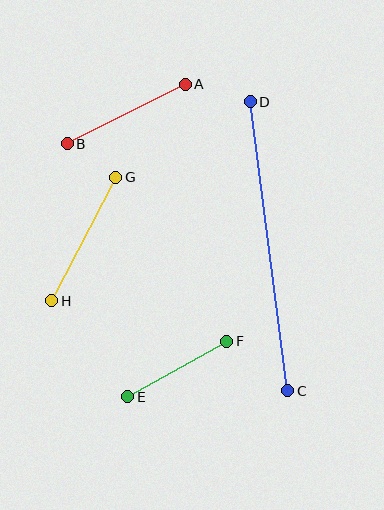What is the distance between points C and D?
The distance is approximately 292 pixels.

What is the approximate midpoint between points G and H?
The midpoint is at approximately (84, 239) pixels.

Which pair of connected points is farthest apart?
Points C and D are farthest apart.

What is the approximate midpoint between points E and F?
The midpoint is at approximately (177, 369) pixels.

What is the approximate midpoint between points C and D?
The midpoint is at approximately (269, 246) pixels.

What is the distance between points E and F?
The distance is approximately 113 pixels.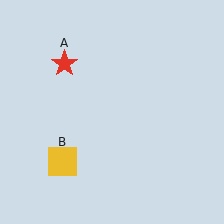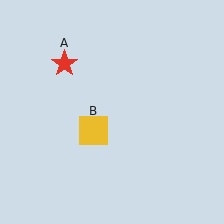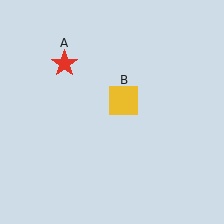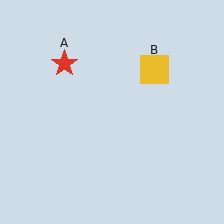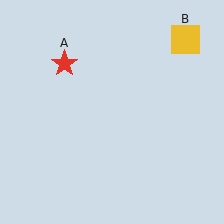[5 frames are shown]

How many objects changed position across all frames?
1 object changed position: yellow square (object B).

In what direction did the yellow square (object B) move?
The yellow square (object B) moved up and to the right.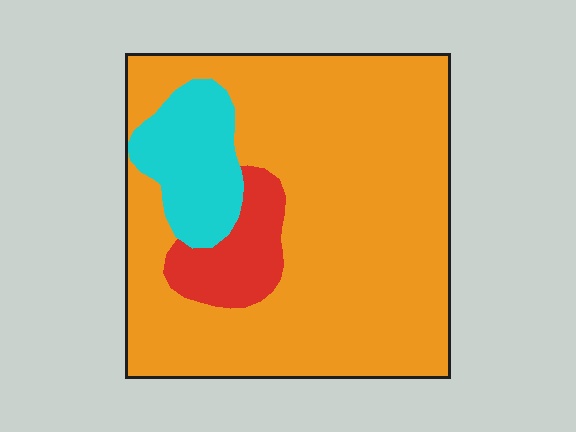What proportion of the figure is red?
Red covers about 10% of the figure.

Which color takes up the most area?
Orange, at roughly 80%.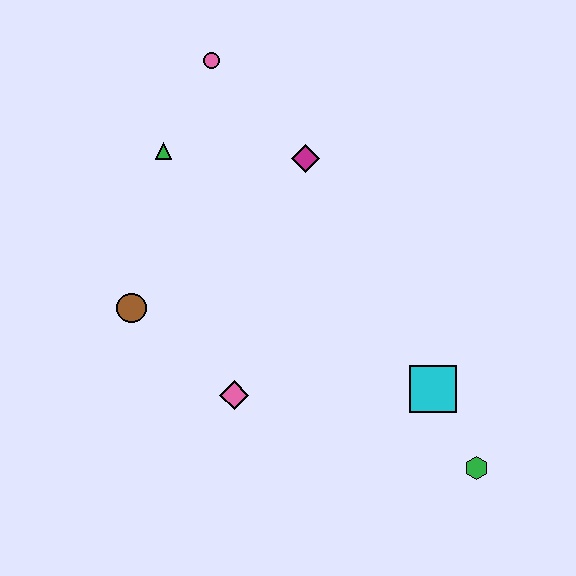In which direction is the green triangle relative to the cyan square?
The green triangle is to the left of the cyan square.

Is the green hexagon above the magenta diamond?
No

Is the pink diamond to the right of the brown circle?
Yes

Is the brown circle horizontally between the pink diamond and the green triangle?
No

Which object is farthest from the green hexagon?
The pink circle is farthest from the green hexagon.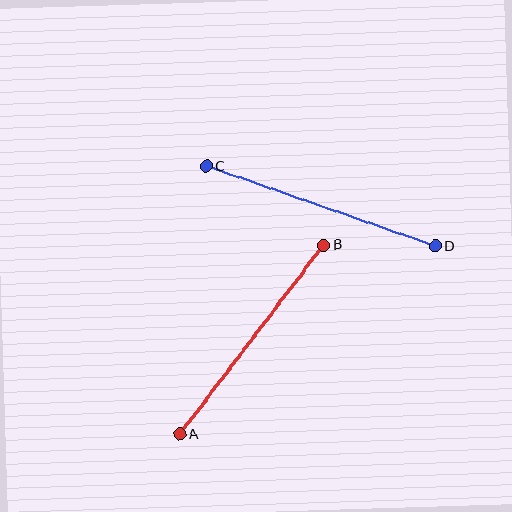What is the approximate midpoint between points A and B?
The midpoint is at approximately (251, 340) pixels.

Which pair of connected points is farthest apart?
Points C and D are farthest apart.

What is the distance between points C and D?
The distance is approximately 242 pixels.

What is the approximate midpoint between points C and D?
The midpoint is at approximately (321, 206) pixels.